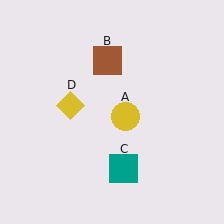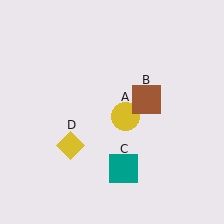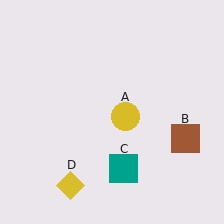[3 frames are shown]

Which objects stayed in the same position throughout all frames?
Yellow circle (object A) and teal square (object C) remained stationary.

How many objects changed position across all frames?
2 objects changed position: brown square (object B), yellow diamond (object D).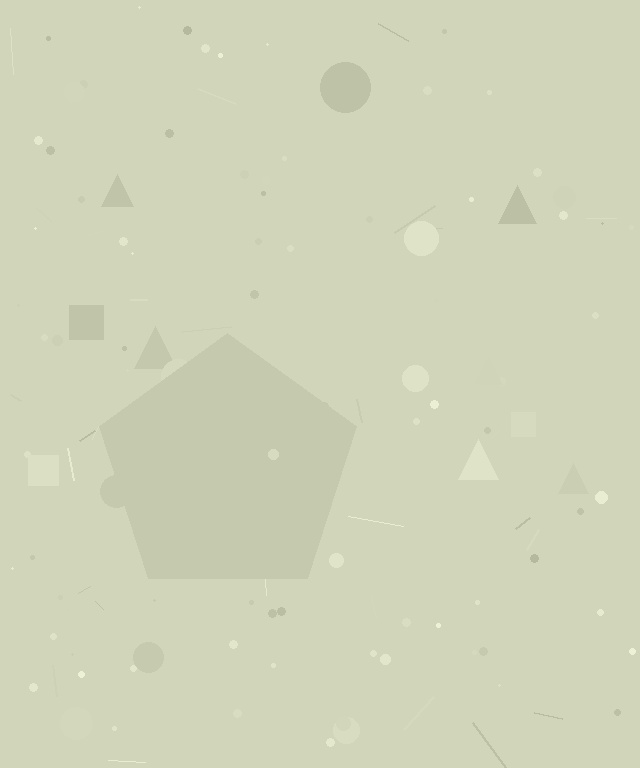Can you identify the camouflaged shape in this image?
The camouflaged shape is a pentagon.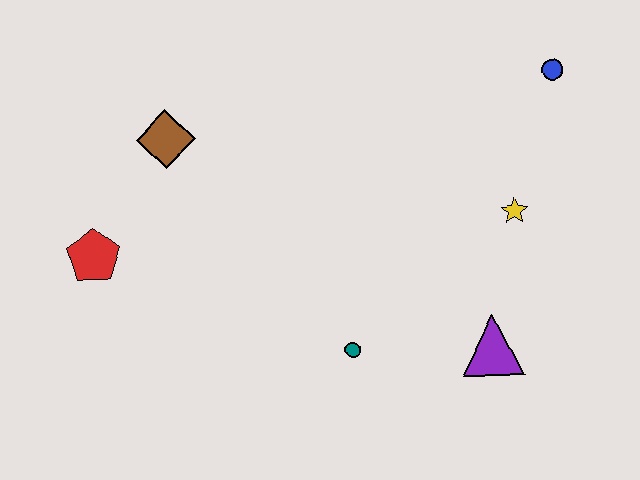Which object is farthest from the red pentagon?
The blue circle is farthest from the red pentagon.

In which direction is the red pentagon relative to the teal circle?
The red pentagon is to the left of the teal circle.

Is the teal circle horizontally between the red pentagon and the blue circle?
Yes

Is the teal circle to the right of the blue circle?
No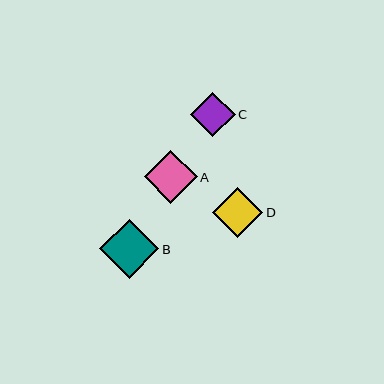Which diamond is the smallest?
Diamond C is the smallest with a size of approximately 44 pixels.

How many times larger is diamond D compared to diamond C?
Diamond D is approximately 1.1 times the size of diamond C.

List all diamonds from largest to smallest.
From largest to smallest: B, A, D, C.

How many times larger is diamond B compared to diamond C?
Diamond B is approximately 1.3 times the size of diamond C.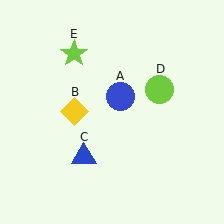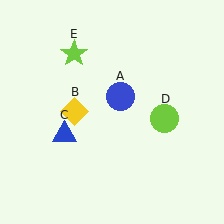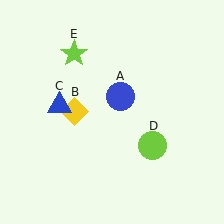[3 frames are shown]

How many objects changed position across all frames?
2 objects changed position: blue triangle (object C), lime circle (object D).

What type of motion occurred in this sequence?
The blue triangle (object C), lime circle (object D) rotated clockwise around the center of the scene.